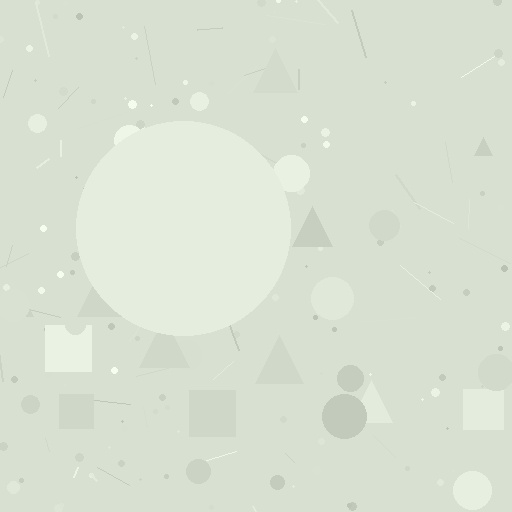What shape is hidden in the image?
A circle is hidden in the image.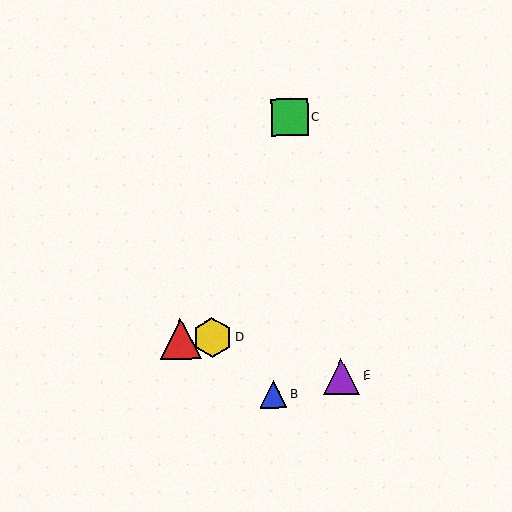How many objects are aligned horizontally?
2 objects (A, D) are aligned horizontally.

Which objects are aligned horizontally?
Objects A, D are aligned horizontally.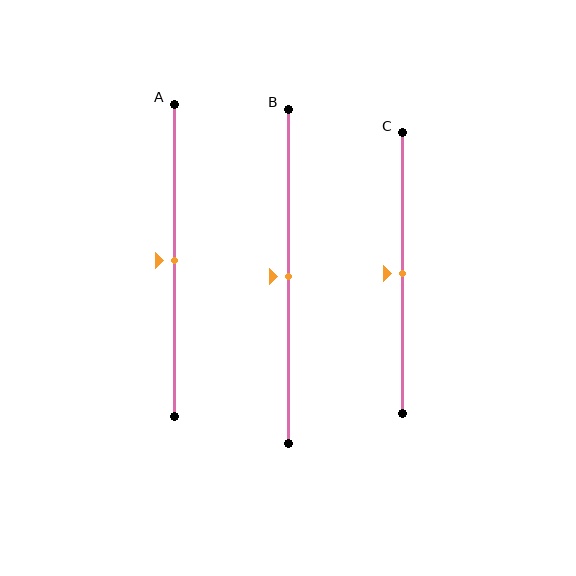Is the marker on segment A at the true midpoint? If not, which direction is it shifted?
Yes, the marker on segment A is at the true midpoint.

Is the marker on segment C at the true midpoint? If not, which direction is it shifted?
Yes, the marker on segment C is at the true midpoint.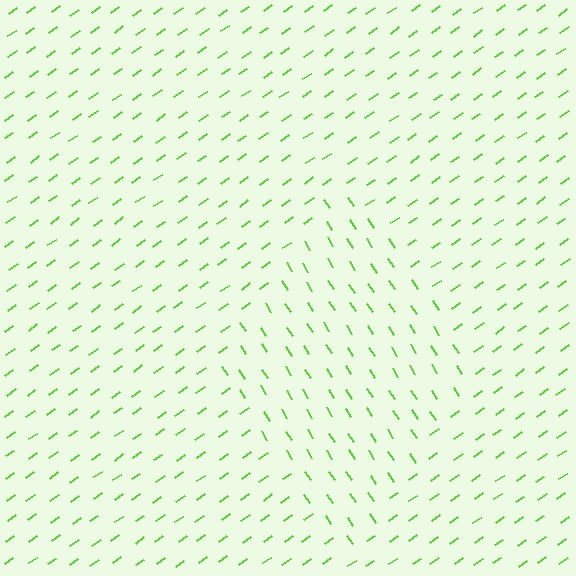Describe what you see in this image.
The image is filled with small lime line segments. A diamond region in the image has lines oriented differently from the surrounding lines, creating a visible texture boundary.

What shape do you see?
I see a diamond.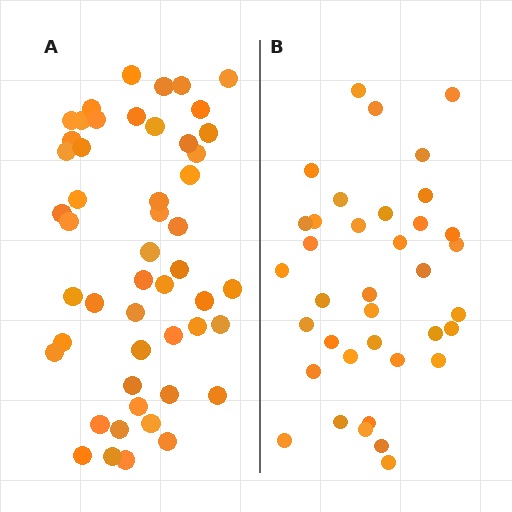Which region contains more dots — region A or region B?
Region A (the left region) has more dots.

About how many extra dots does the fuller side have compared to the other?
Region A has approximately 15 more dots than region B.